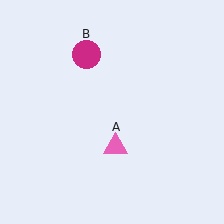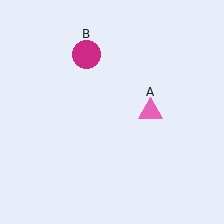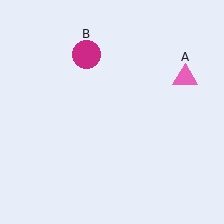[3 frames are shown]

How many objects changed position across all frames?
1 object changed position: pink triangle (object A).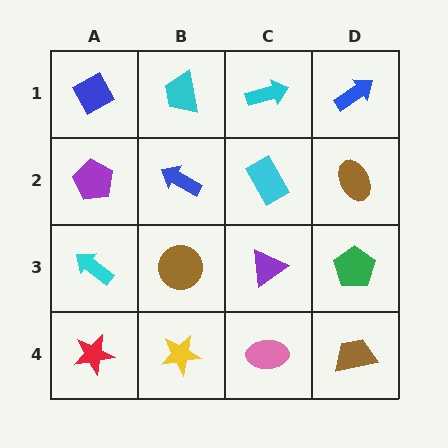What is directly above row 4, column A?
A cyan arrow.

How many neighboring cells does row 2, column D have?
3.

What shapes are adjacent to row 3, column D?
A brown ellipse (row 2, column D), a brown trapezoid (row 4, column D), a purple triangle (row 3, column C).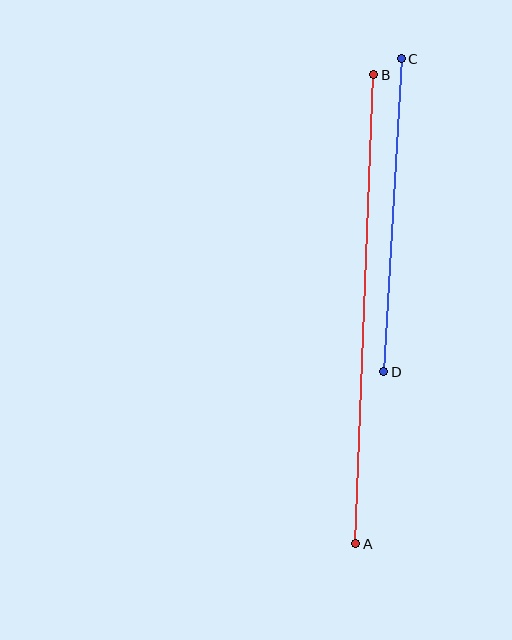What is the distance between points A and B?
The distance is approximately 469 pixels.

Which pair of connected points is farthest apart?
Points A and B are farthest apart.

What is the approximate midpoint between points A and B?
The midpoint is at approximately (365, 309) pixels.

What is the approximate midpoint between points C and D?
The midpoint is at approximately (393, 215) pixels.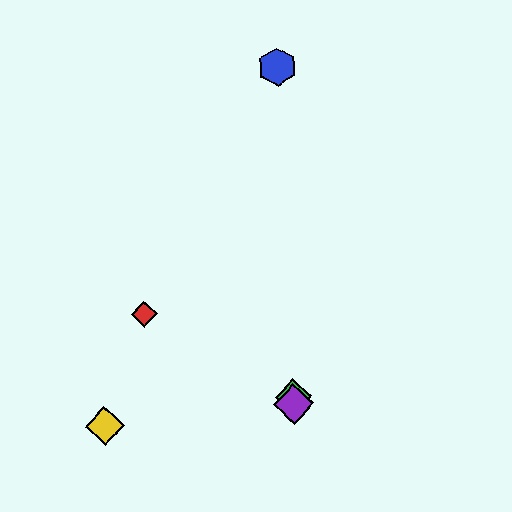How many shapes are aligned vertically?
3 shapes (the blue hexagon, the green diamond, the purple diamond) are aligned vertically.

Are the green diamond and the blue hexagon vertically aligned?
Yes, both are at x≈293.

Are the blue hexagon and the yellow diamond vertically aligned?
No, the blue hexagon is at x≈277 and the yellow diamond is at x≈105.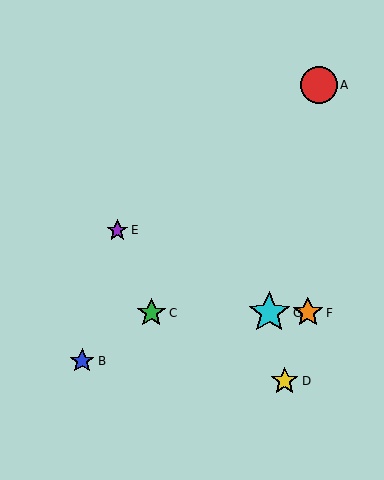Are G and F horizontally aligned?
Yes, both are at y≈313.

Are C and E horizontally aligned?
No, C is at y≈313 and E is at y≈230.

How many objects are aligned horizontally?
3 objects (C, F, G) are aligned horizontally.